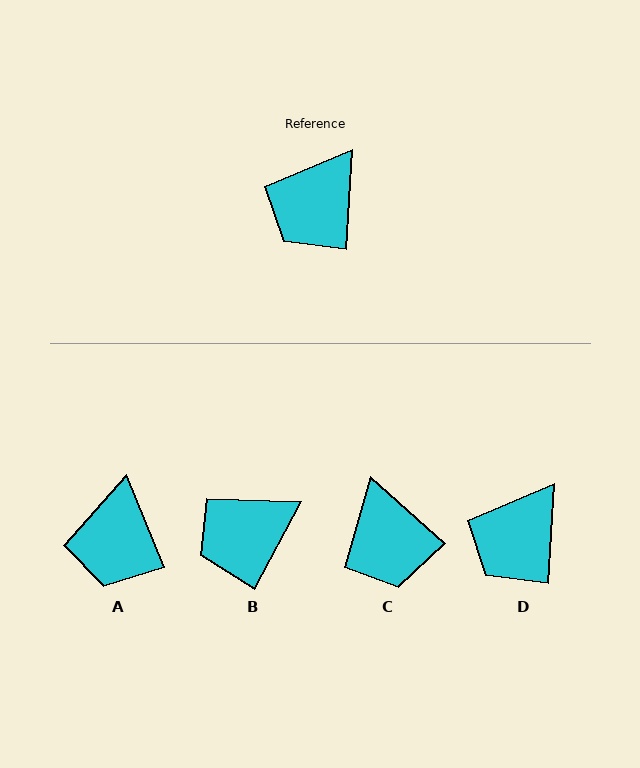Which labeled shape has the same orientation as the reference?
D.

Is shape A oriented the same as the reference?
No, it is off by about 26 degrees.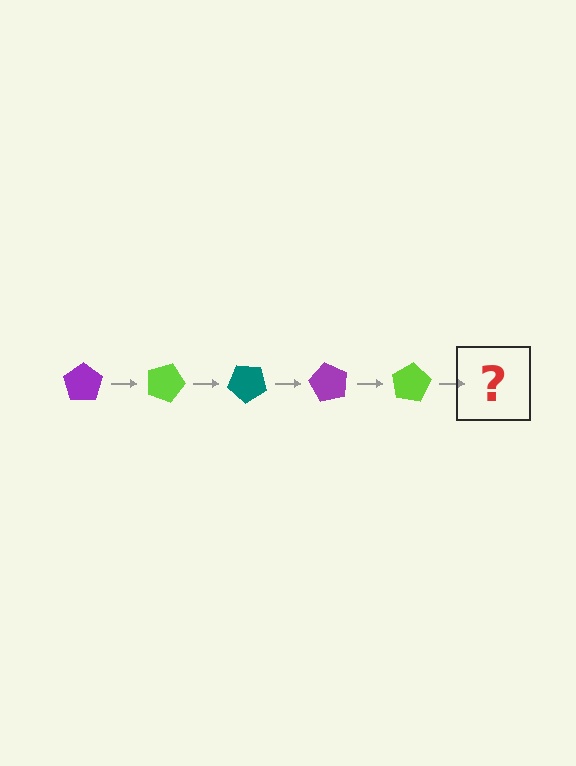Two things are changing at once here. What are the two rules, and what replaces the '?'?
The two rules are that it rotates 20 degrees each step and the color cycles through purple, lime, and teal. The '?' should be a teal pentagon, rotated 100 degrees from the start.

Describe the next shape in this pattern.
It should be a teal pentagon, rotated 100 degrees from the start.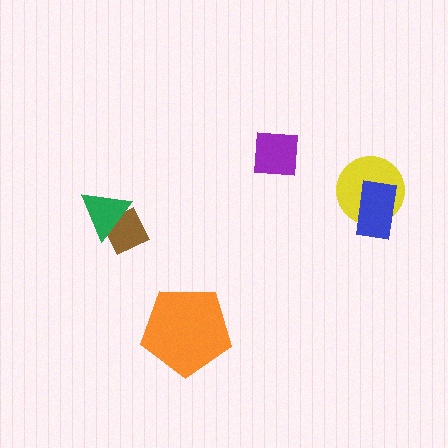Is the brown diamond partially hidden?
Yes, it is partially covered by another shape.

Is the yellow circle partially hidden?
Yes, it is partially covered by another shape.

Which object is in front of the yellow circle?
The blue rectangle is in front of the yellow circle.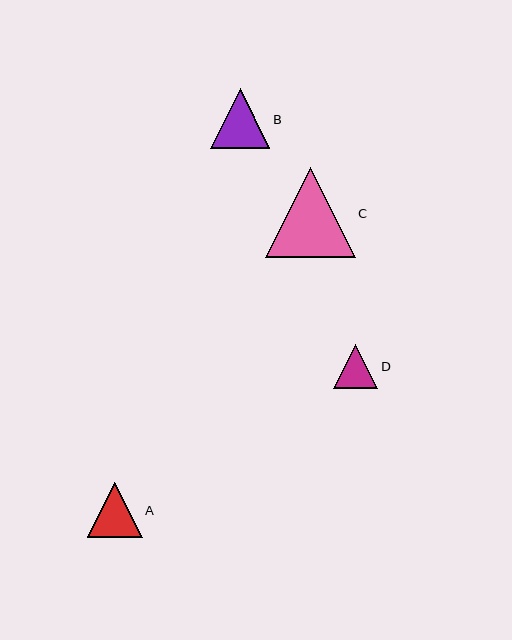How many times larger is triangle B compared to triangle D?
Triangle B is approximately 1.4 times the size of triangle D.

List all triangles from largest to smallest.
From largest to smallest: C, B, A, D.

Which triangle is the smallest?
Triangle D is the smallest with a size of approximately 44 pixels.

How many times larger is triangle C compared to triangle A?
Triangle C is approximately 1.6 times the size of triangle A.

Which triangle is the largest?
Triangle C is the largest with a size of approximately 90 pixels.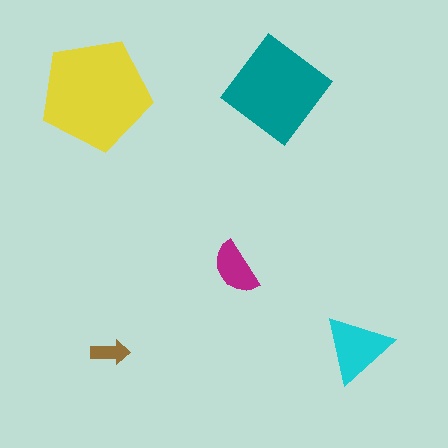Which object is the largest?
The yellow pentagon.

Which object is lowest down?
The brown arrow is bottommost.